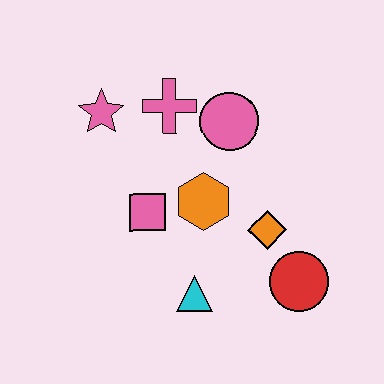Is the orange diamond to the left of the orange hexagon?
No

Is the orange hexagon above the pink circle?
No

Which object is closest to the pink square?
The orange hexagon is closest to the pink square.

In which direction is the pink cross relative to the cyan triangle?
The pink cross is above the cyan triangle.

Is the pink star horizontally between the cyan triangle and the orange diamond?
No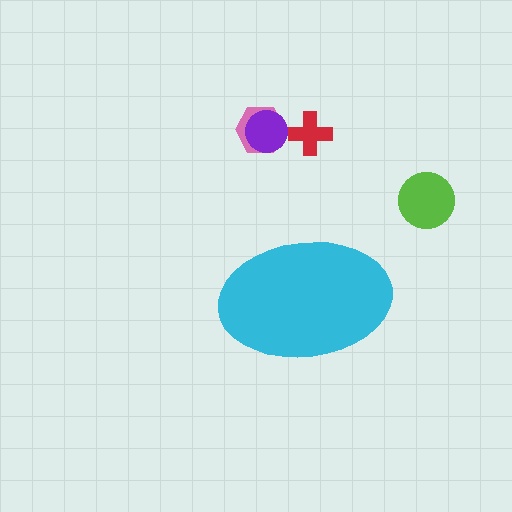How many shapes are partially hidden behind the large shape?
0 shapes are partially hidden.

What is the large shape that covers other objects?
A cyan ellipse.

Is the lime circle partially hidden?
No, the lime circle is fully visible.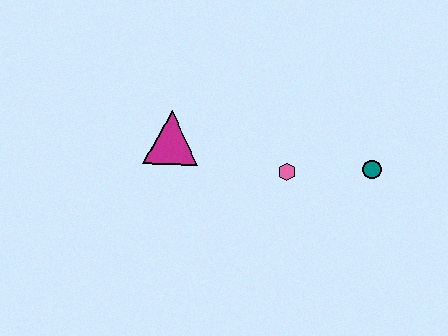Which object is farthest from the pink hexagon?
The magenta triangle is farthest from the pink hexagon.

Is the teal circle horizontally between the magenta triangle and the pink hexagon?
No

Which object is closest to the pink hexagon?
The teal circle is closest to the pink hexagon.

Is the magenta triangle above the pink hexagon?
Yes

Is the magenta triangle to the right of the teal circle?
No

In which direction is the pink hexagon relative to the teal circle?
The pink hexagon is to the left of the teal circle.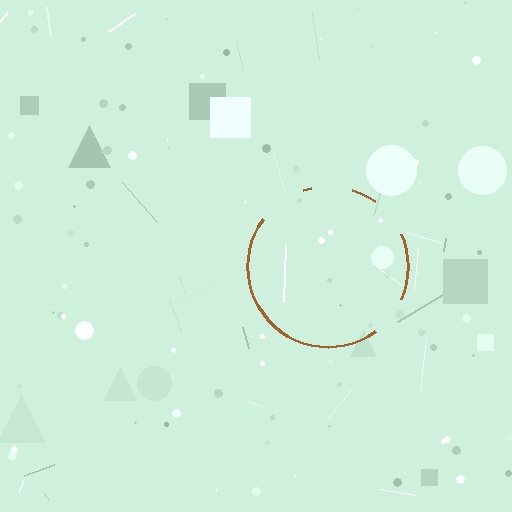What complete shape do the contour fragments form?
The contour fragments form a circle.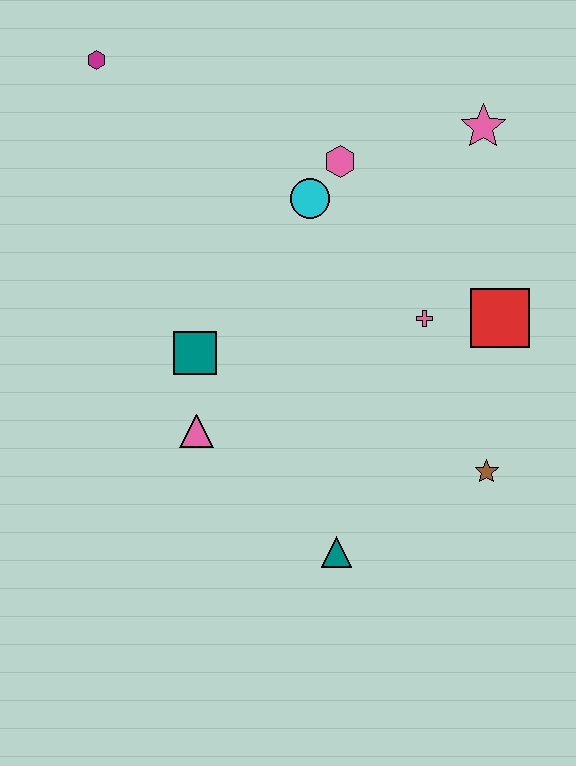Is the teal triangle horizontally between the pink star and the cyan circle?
Yes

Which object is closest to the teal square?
The pink triangle is closest to the teal square.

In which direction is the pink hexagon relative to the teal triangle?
The pink hexagon is above the teal triangle.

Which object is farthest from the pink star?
The teal triangle is farthest from the pink star.